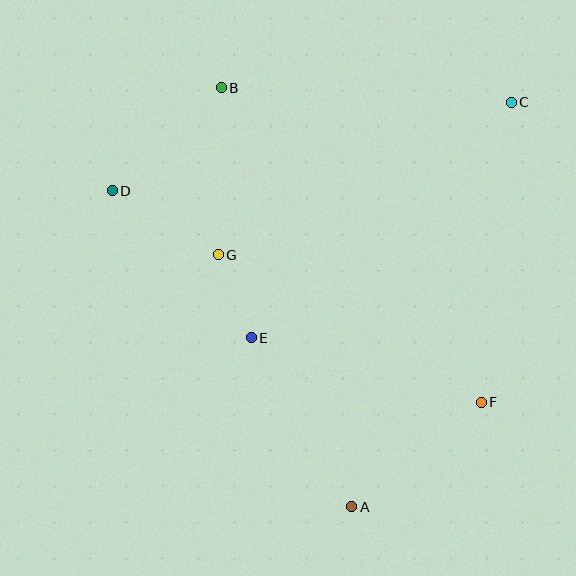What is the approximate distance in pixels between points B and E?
The distance between B and E is approximately 252 pixels.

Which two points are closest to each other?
Points E and G are closest to each other.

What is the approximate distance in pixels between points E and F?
The distance between E and F is approximately 239 pixels.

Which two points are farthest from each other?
Points A and B are farthest from each other.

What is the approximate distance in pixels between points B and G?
The distance between B and G is approximately 167 pixels.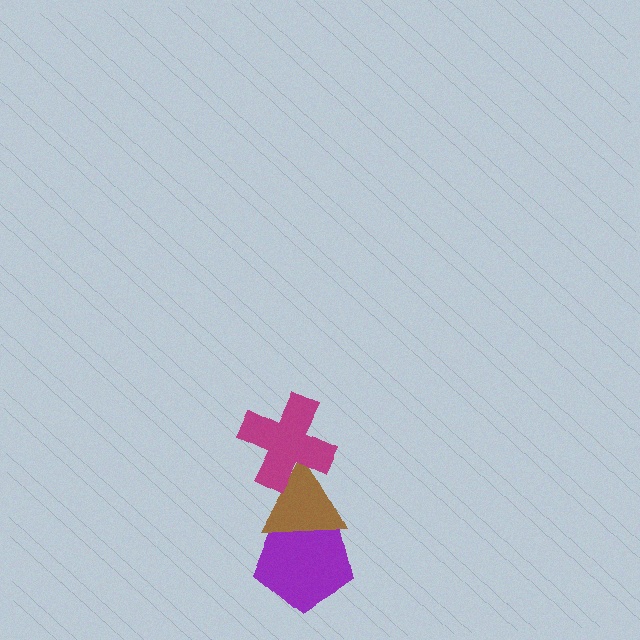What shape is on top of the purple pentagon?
The brown triangle is on top of the purple pentagon.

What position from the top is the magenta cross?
The magenta cross is 1st from the top.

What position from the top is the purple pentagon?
The purple pentagon is 3rd from the top.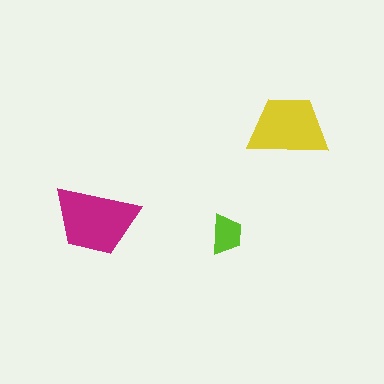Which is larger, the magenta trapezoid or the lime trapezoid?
The magenta one.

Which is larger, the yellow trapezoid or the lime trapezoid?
The yellow one.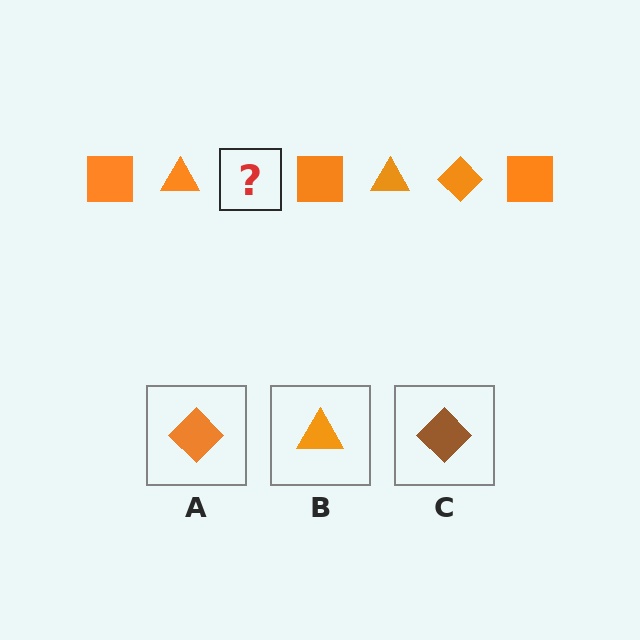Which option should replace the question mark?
Option A.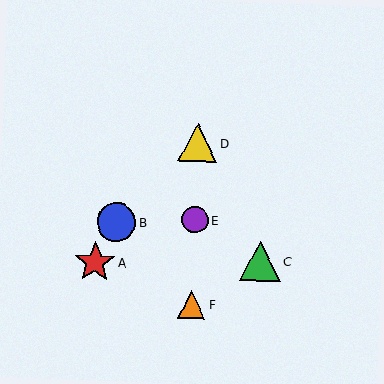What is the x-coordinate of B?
Object B is at x≈116.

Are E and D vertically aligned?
Yes, both are at x≈195.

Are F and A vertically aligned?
No, F is at x≈192 and A is at x≈95.